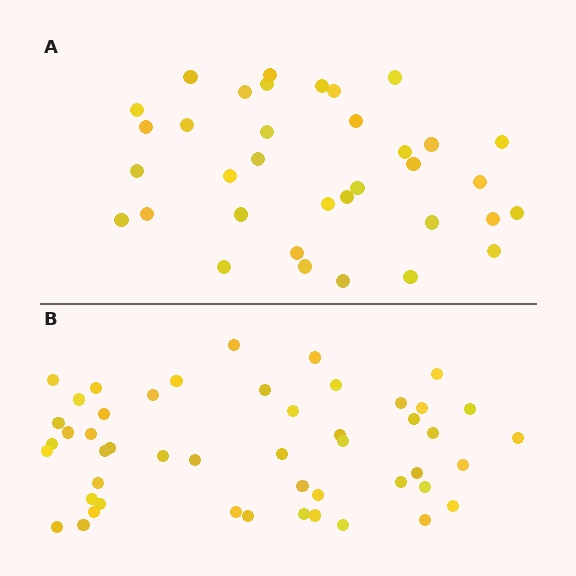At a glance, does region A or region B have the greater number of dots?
Region B (the bottom region) has more dots.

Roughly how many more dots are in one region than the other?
Region B has approximately 15 more dots than region A.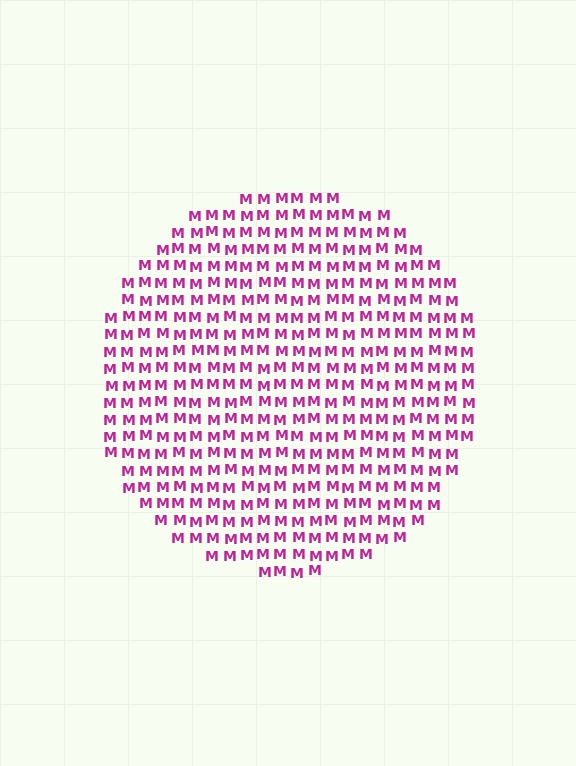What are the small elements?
The small elements are letter M's.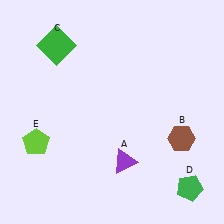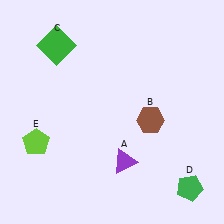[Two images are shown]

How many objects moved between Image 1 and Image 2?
1 object moved between the two images.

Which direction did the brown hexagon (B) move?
The brown hexagon (B) moved left.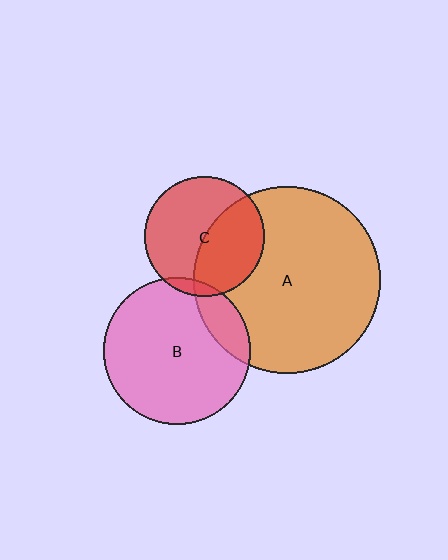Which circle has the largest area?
Circle A (orange).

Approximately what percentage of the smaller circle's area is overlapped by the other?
Approximately 15%.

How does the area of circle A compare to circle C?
Approximately 2.4 times.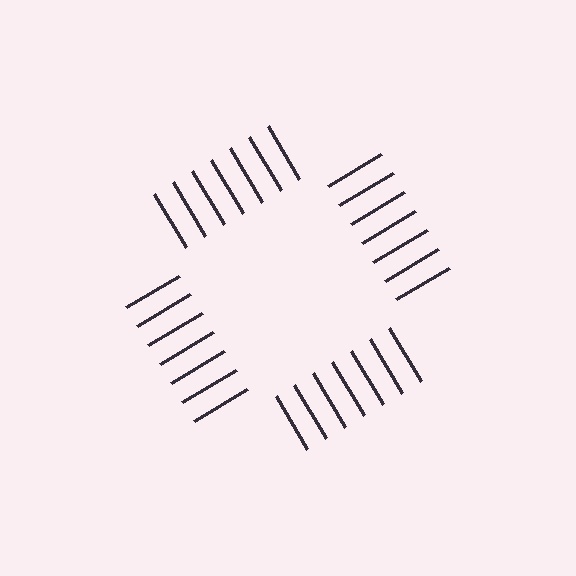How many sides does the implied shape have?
4 sides — the line-ends trace a square.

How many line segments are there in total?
28 — 7 along each of the 4 edges.